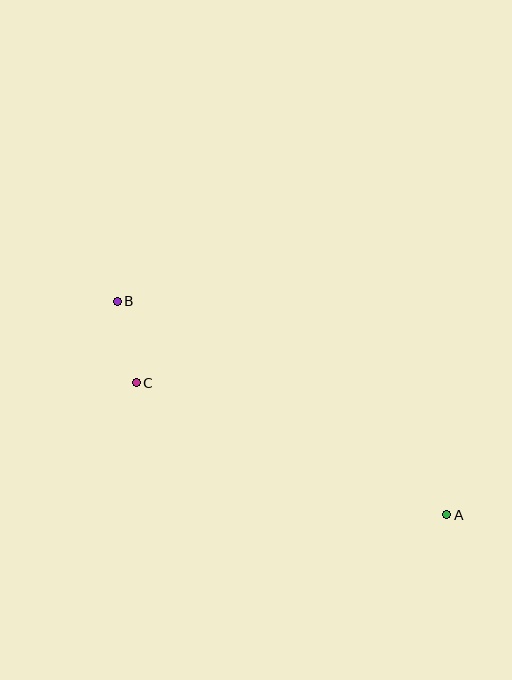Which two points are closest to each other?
Points B and C are closest to each other.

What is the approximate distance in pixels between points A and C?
The distance between A and C is approximately 337 pixels.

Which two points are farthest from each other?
Points A and B are farthest from each other.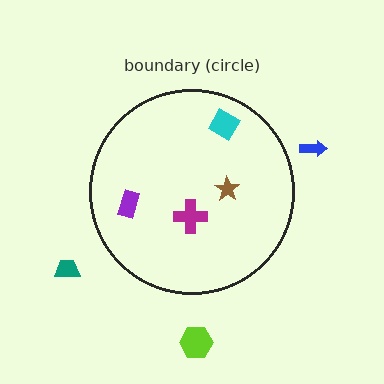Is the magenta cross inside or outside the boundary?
Inside.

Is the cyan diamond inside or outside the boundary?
Inside.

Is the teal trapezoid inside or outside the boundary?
Outside.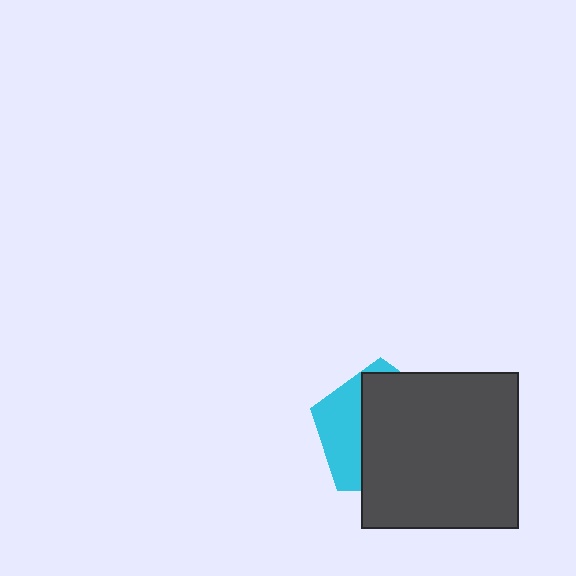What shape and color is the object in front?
The object in front is a dark gray square.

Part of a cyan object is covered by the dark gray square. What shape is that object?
It is a pentagon.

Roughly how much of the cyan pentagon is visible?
A small part of it is visible (roughly 33%).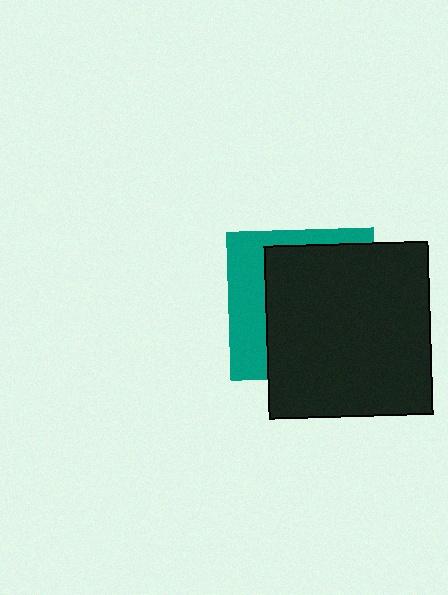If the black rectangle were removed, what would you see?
You would see the complete teal square.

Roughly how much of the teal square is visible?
A small part of it is visible (roughly 34%).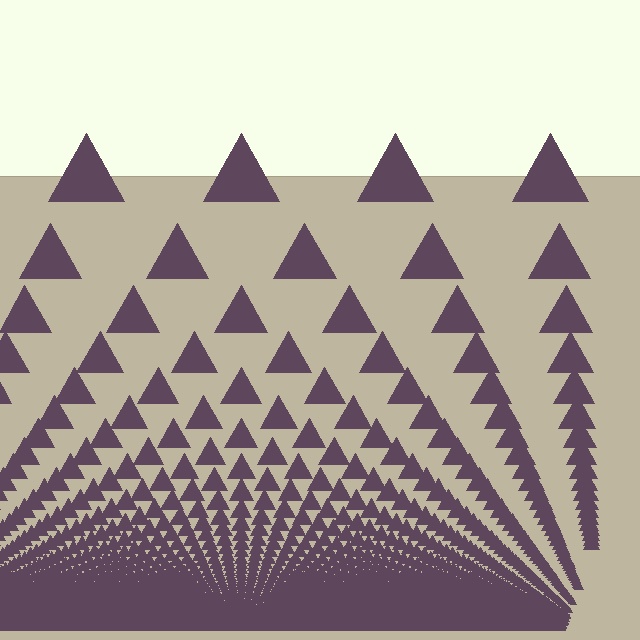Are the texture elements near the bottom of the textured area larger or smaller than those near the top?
Smaller. The gradient is inverted — elements near the bottom are smaller and denser.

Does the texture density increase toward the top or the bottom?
Density increases toward the bottom.